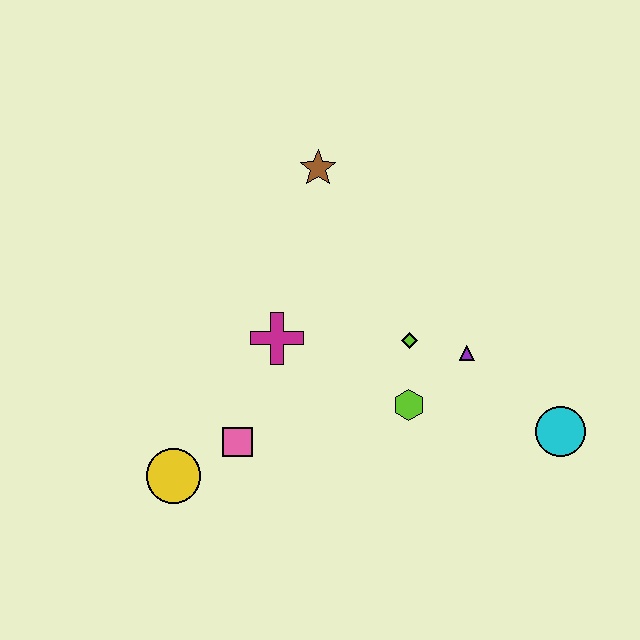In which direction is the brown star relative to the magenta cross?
The brown star is above the magenta cross.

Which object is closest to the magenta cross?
The pink square is closest to the magenta cross.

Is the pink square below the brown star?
Yes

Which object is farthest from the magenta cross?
The cyan circle is farthest from the magenta cross.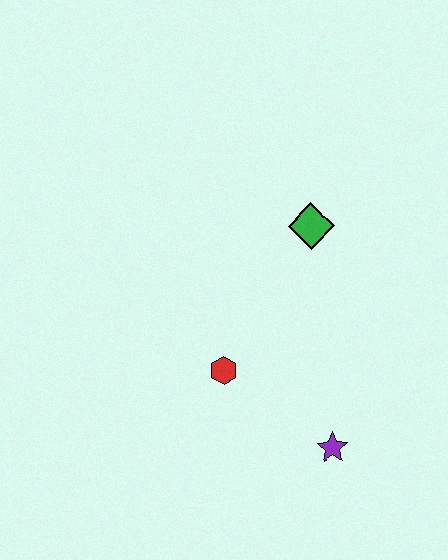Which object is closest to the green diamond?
The red hexagon is closest to the green diamond.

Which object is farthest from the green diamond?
The purple star is farthest from the green diamond.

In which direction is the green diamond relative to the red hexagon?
The green diamond is above the red hexagon.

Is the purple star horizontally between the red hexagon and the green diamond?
No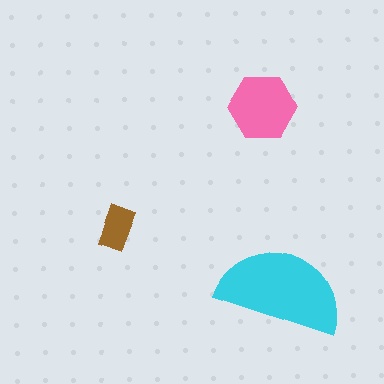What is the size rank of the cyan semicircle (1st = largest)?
1st.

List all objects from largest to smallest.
The cyan semicircle, the pink hexagon, the brown rectangle.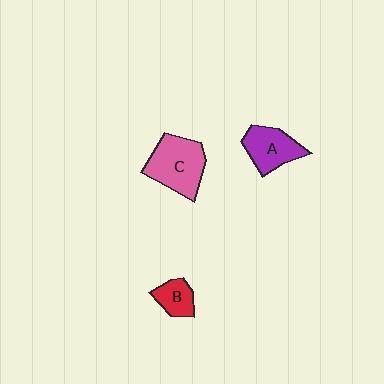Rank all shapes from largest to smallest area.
From largest to smallest: C (pink), A (purple), B (red).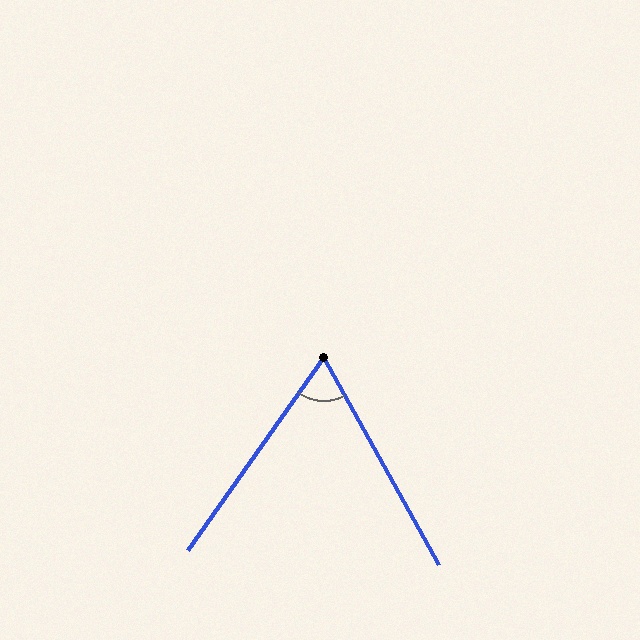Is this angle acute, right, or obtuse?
It is acute.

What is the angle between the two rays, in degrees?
Approximately 64 degrees.